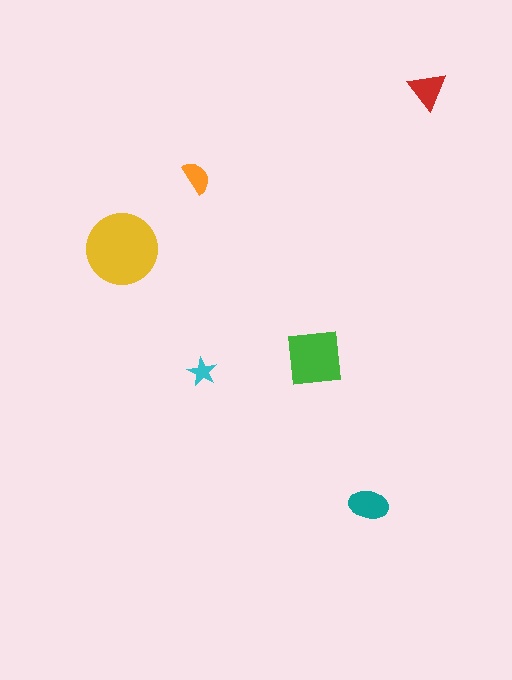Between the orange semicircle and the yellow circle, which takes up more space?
The yellow circle.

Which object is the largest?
The yellow circle.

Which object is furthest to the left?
The yellow circle is leftmost.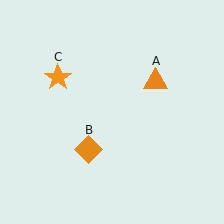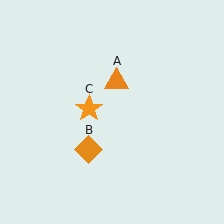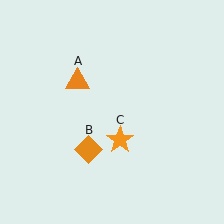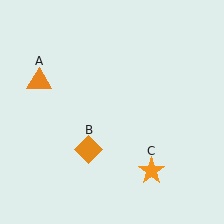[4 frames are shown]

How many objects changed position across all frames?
2 objects changed position: orange triangle (object A), orange star (object C).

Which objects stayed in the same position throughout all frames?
Orange diamond (object B) remained stationary.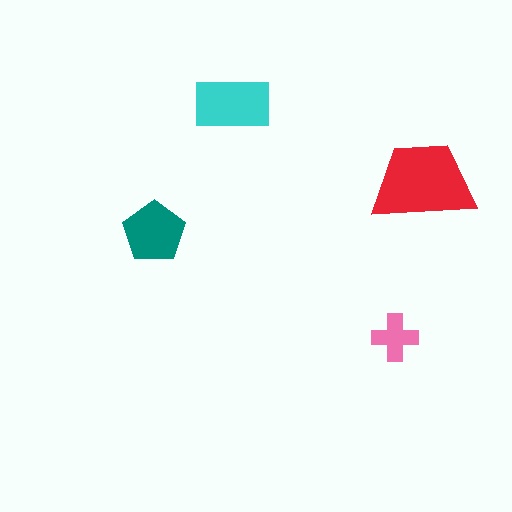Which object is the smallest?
The pink cross.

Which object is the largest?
The red trapezoid.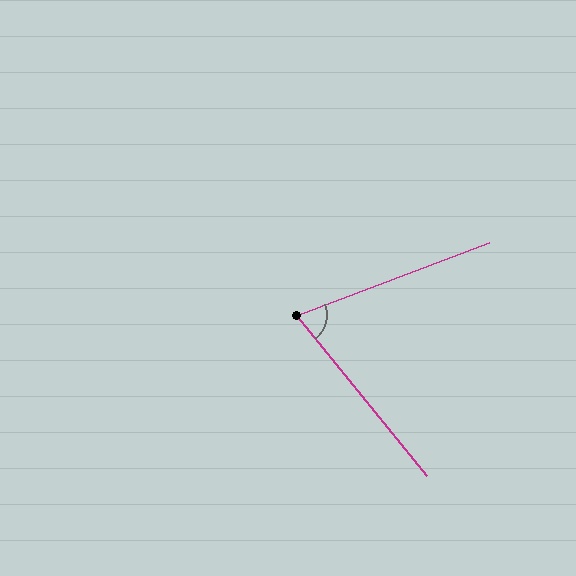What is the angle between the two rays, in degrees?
Approximately 72 degrees.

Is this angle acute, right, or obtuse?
It is acute.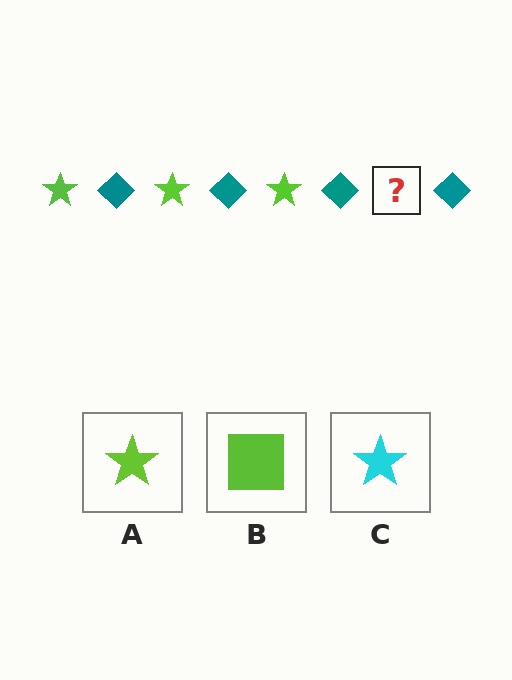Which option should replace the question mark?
Option A.